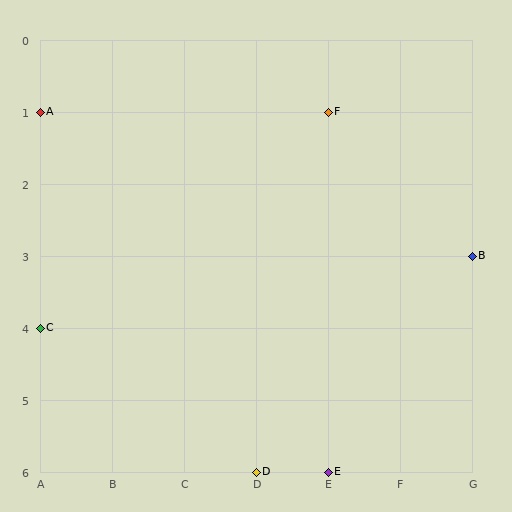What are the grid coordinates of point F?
Point F is at grid coordinates (E, 1).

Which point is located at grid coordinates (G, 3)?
Point B is at (G, 3).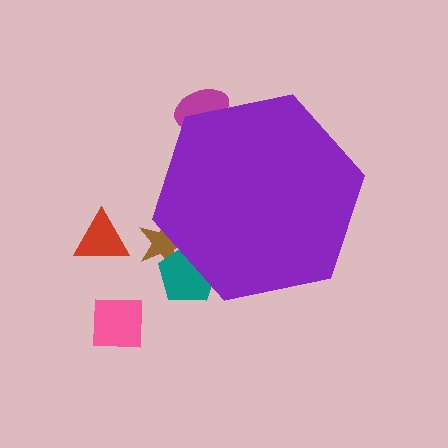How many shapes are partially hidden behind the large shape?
3 shapes are partially hidden.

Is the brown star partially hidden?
Yes, the brown star is partially hidden behind the purple hexagon.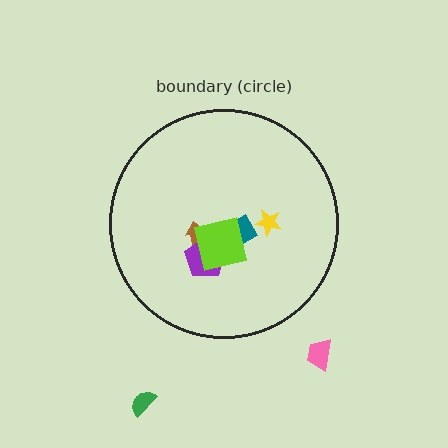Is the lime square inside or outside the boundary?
Inside.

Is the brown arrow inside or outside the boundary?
Inside.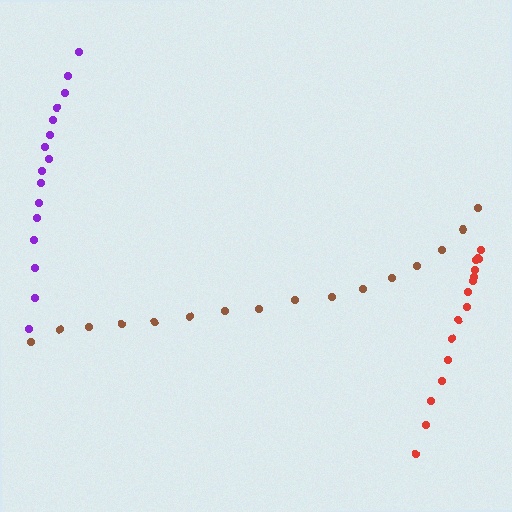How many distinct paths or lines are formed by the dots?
There are 3 distinct paths.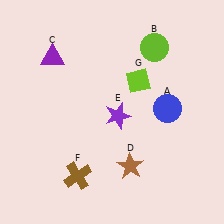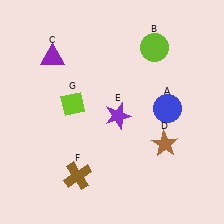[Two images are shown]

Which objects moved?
The objects that moved are: the brown star (D), the lime diamond (G).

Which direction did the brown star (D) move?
The brown star (D) moved right.